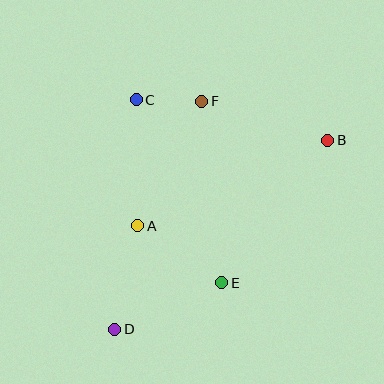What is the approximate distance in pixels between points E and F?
The distance between E and F is approximately 183 pixels.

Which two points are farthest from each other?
Points B and D are farthest from each other.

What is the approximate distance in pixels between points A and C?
The distance between A and C is approximately 126 pixels.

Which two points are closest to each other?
Points C and F are closest to each other.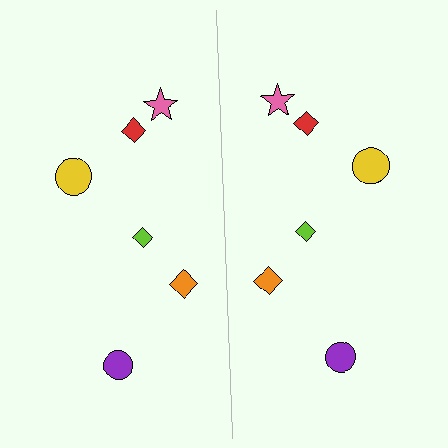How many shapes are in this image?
There are 12 shapes in this image.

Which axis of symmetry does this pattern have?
The pattern has a vertical axis of symmetry running through the center of the image.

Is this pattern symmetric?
Yes, this pattern has bilateral (reflection) symmetry.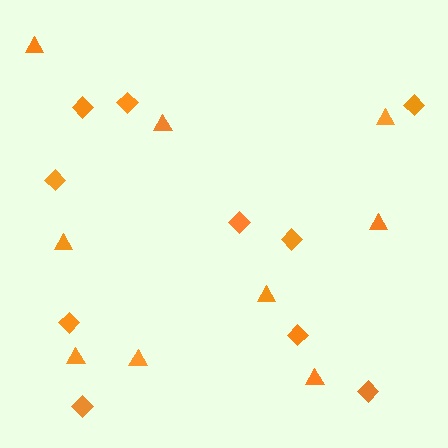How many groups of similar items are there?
There are 2 groups: one group of diamonds (10) and one group of triangles (9).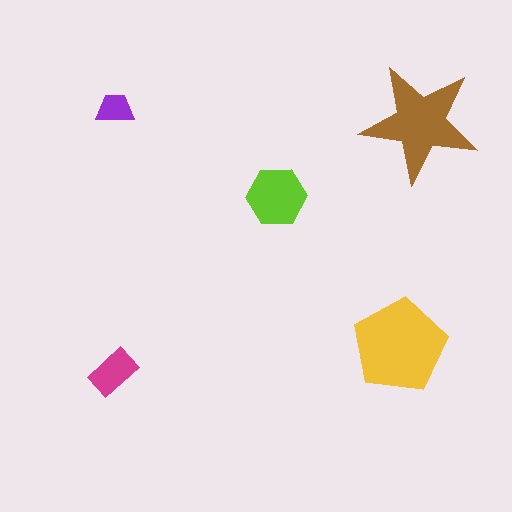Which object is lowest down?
The magenta rectangle is bottommost.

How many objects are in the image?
There are 5 objects in the image.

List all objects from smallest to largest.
The purple trapezoid, the magenta rectangle, the lime hexagon, the brown star, the yellow pentagon.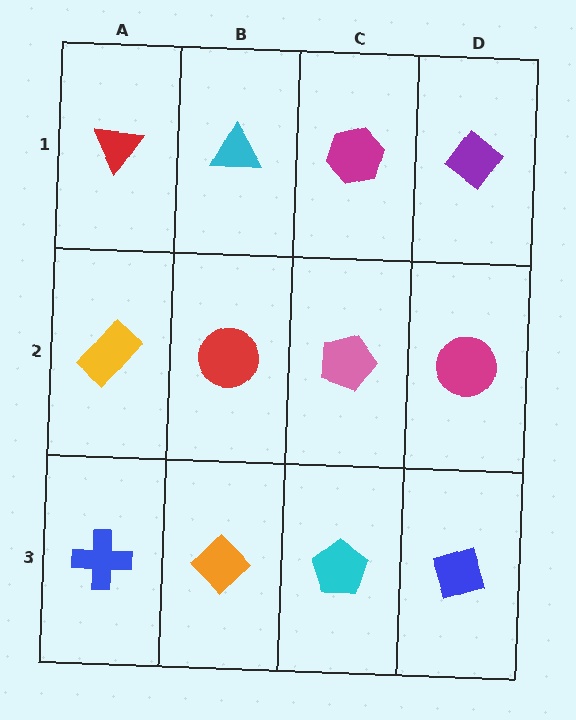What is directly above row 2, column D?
A purple diamond.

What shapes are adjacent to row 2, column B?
A cyan triangle (row 1, column B), an orange diamond (row 3, column B), a yellow rectangle (row 2, column A), a pink pentagon (row 2, column C).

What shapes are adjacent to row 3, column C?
A pink pentagon (row 2, column C), an orange diamond (row 3, column B), a blue diamond (row 3, column D).